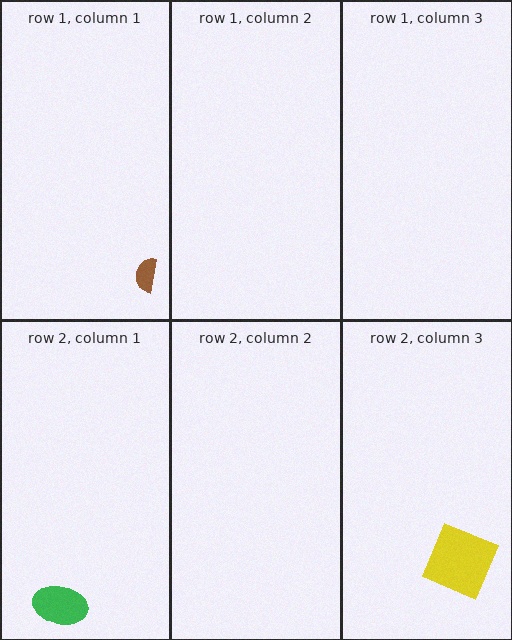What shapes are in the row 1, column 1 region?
The brown semicircle.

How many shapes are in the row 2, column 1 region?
1.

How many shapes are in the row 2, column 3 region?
1.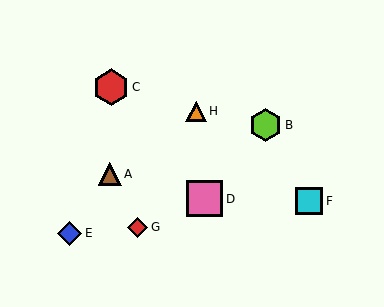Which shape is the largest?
The red hexagon (labeled C) is the largest.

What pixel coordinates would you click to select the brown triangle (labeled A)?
Click at (110, 174) to select the brown triangle A.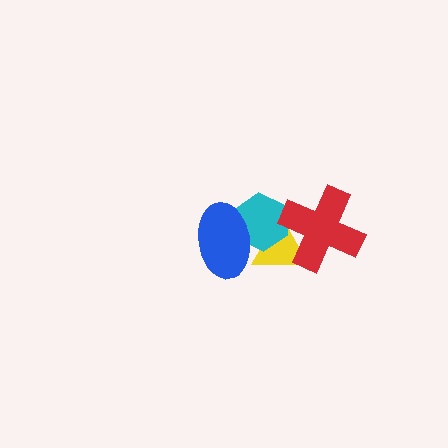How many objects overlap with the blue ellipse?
2 objects overlap with the blue ellipse.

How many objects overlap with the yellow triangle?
3 objects overlap with the yellow triangle.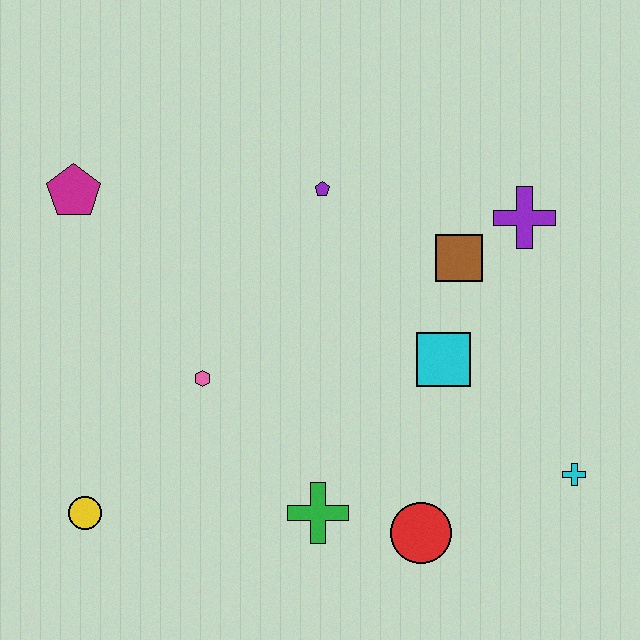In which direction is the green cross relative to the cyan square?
The green cross is below the cyan square.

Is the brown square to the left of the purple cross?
Yes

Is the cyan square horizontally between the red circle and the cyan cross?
Yes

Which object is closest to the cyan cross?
The red circle is closest to the cyan cross.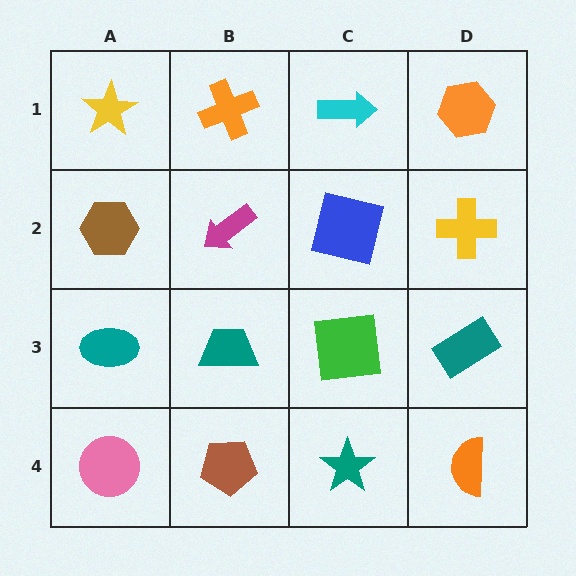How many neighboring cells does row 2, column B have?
4.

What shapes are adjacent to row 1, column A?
A brown hexagon (row 2, column A), an orange cross (row 1, column B).